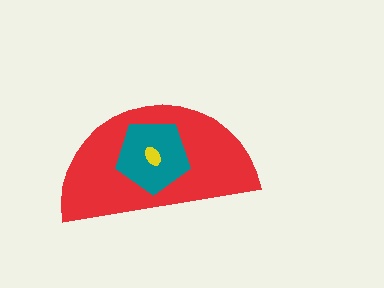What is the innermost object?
The yellow ellipse.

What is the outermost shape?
The red semicircle.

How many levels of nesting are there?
3.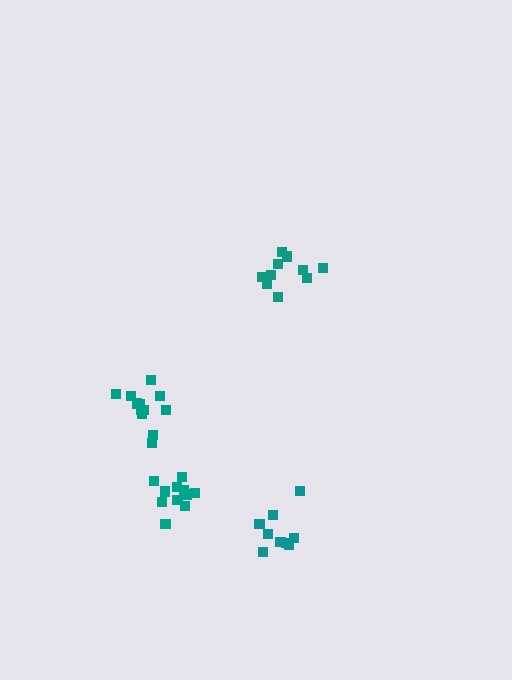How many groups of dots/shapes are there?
There are 4 groups.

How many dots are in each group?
Group 1: 10 dots, Group 2: 12 dots, Group 3: 11 dots, Group 4: 9 dots (42 total).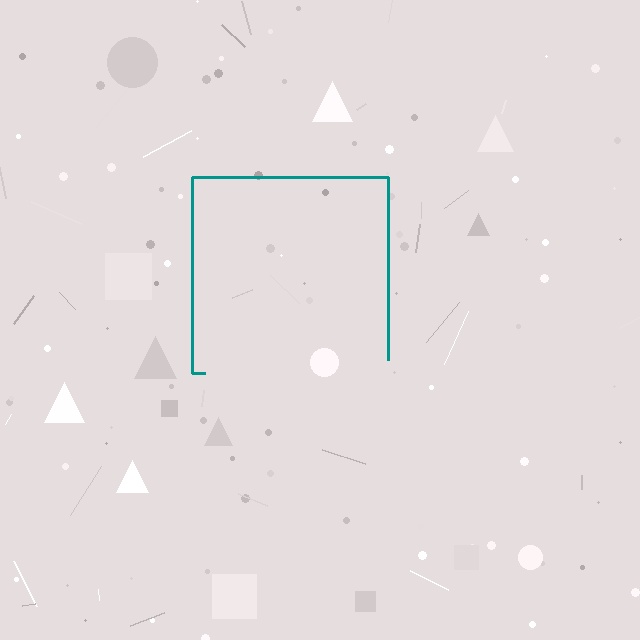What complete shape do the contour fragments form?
The contour fragments form a square.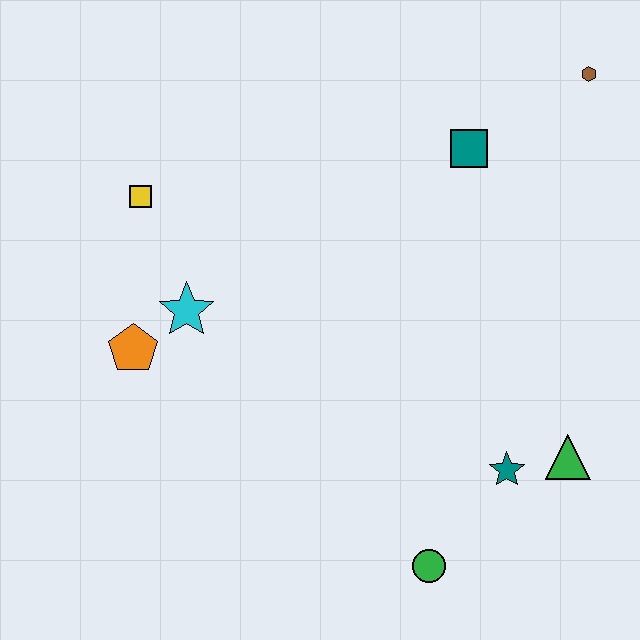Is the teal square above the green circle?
Yes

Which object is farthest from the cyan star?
The brown hexagon is farthest from the cyan star.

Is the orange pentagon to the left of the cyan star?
Yes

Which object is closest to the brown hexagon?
The teal square is closest to the brown hexagon.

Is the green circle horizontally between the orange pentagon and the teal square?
Yes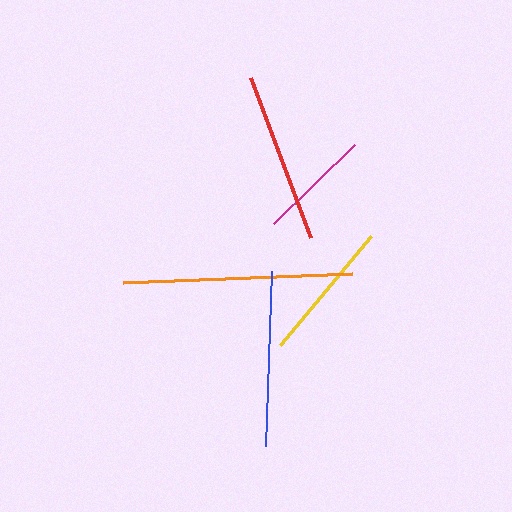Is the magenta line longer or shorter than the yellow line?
The yellow line is longer than the magenta line.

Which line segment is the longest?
The orange line is the longest at approximately 229 pixels.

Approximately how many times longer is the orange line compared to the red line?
The orange line is approximately 1.3 times the length of the red line.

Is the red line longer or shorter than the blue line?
The blue line is longer than the red line.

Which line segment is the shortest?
The magenta line is the shortest at approximately 113 pixels.